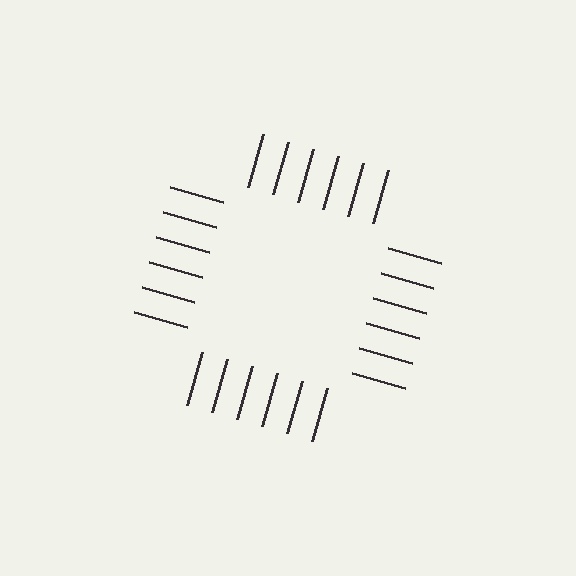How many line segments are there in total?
24 — 6 along each of the 4 edges.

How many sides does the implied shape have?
4 sides — the line-ends trace a square.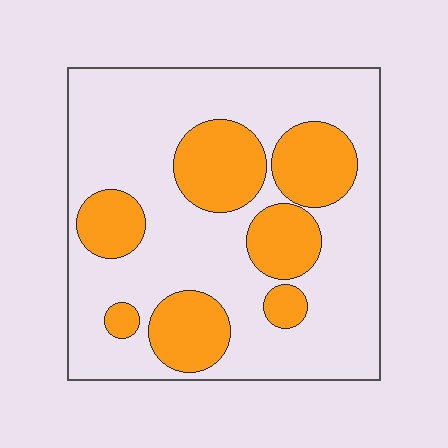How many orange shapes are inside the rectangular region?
7.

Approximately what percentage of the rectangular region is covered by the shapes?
Approximately 30%.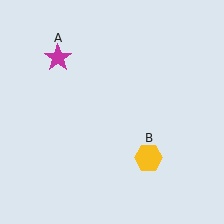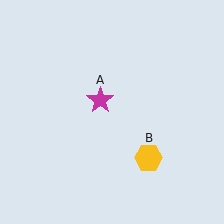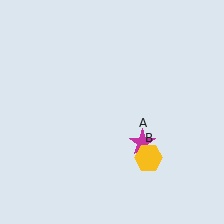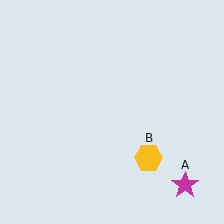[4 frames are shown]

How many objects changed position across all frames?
1 object changed position: magenta star (object A).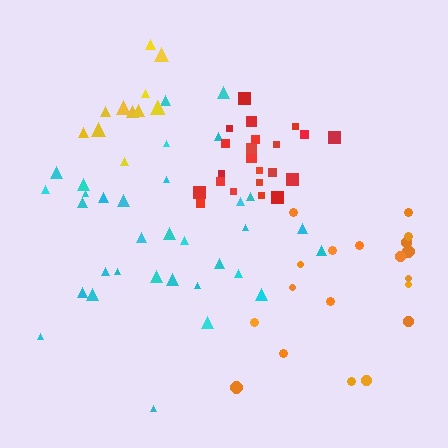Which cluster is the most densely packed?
Red.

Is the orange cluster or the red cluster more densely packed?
Red.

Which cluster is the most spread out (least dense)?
Orange.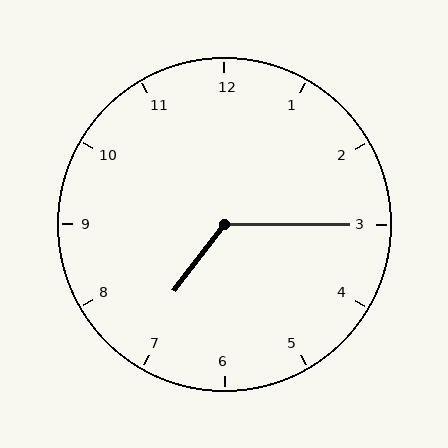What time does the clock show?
7:15.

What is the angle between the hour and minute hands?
Approximately 128 degrees.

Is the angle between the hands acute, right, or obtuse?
It is obtuse.